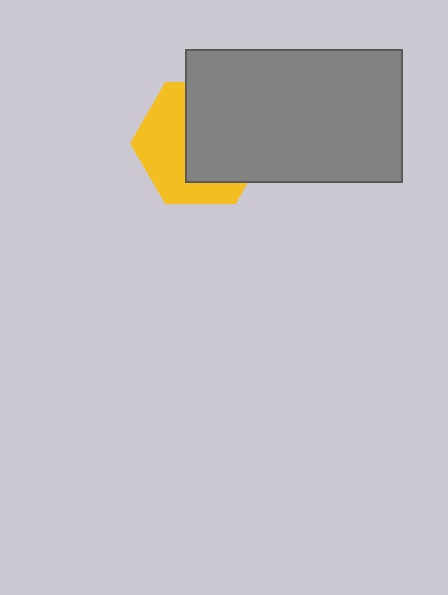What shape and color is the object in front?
The object in front is a gray rectangle.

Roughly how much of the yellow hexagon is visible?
A small part of it is visible (roughly 45%).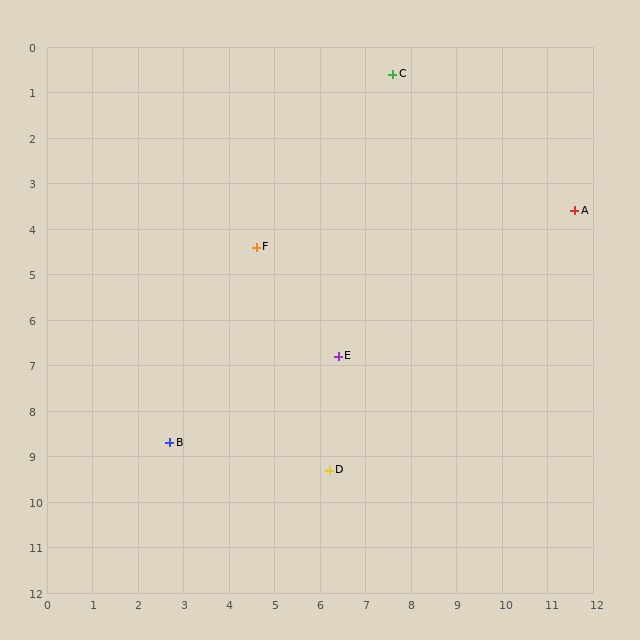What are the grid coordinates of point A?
Point A is at approximately (11.6, 3.6).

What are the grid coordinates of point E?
Point E is at approximately (6.4, 6.8).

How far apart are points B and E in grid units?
Points B and E are about 4.2 grid units apart.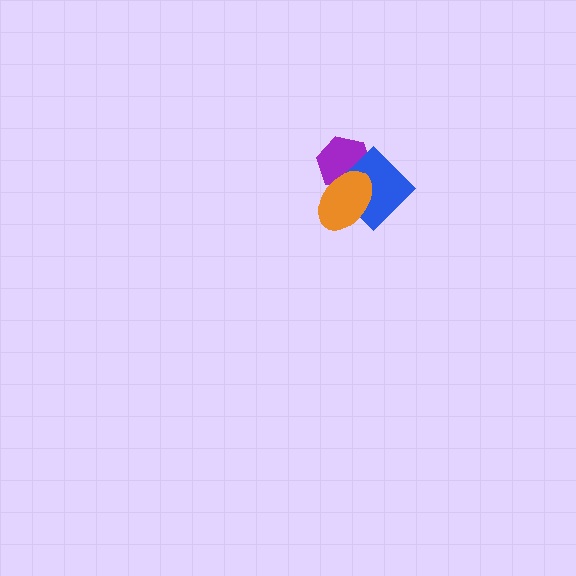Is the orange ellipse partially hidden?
No, no other shape covers it.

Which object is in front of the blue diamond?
The orange ellipse is in front of the blue diamond.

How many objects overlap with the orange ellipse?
2 objects overlap with the orange ellipse.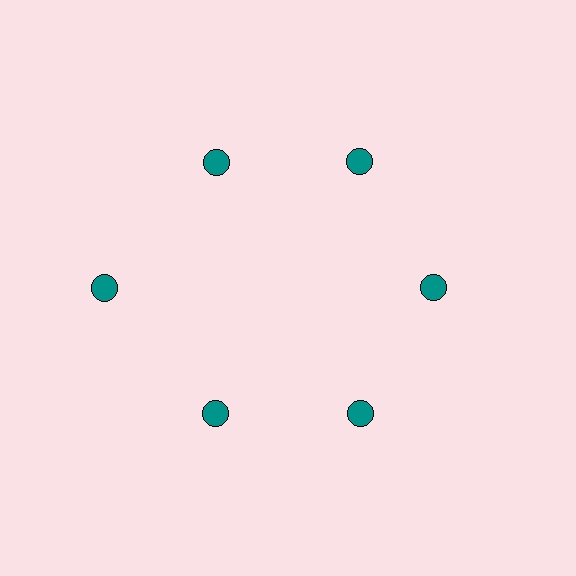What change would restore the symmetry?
The symmetry would be restored by moving it inward, back onto the ring so that all 6 circles sit at equal angles and equal distance from the center.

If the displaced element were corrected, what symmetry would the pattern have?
It would have 6-fold rotational symmetry — the pattern would map onto itself every 60 degrees.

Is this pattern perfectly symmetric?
No. The 6 teal circles are arranged in a ring, but one element near the 9 o'clock position is pushed outward from the center, breaking the 6-fold rotational symmetry.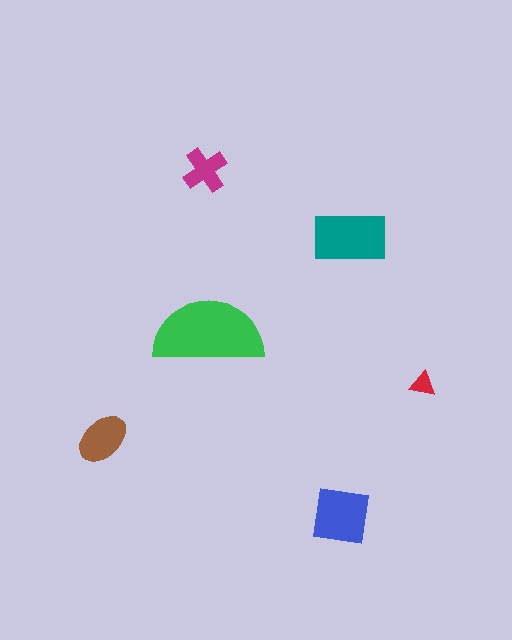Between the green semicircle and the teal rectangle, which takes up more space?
The green semicircle.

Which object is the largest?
The green semicircle.